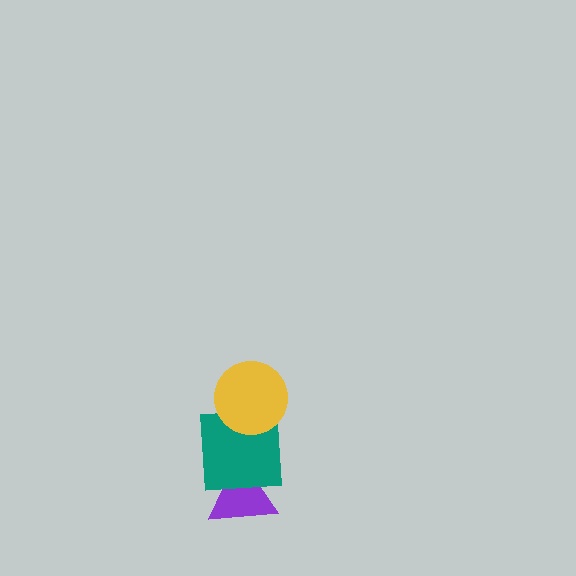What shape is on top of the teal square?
The yellow circle is on top of the teal square.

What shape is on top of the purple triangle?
The teal square is on top of the purple triangle.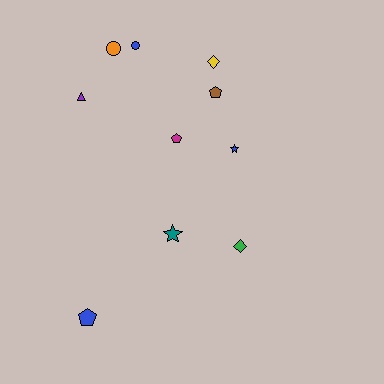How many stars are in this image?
There are 2 stars.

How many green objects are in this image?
There is 1 green object.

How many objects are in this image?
There are 10 objects.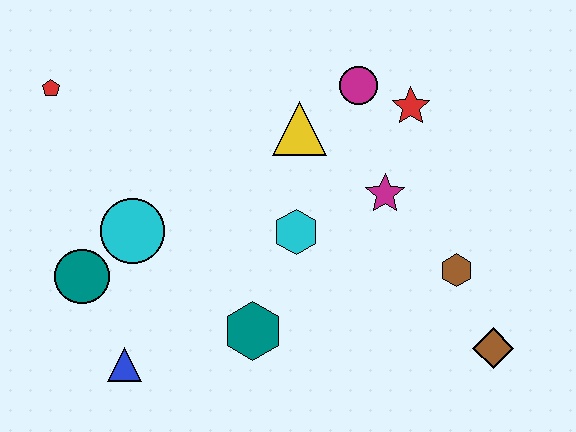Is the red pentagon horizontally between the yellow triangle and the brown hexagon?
No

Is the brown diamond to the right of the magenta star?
Yes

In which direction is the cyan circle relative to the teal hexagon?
The cyan circle is to the left of the teal hexagon.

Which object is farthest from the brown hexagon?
The red pentagon is farthest from the brown hexagon.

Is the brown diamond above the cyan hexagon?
No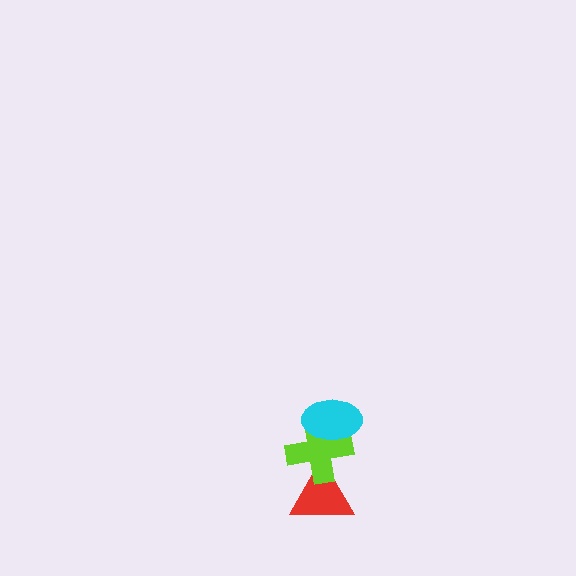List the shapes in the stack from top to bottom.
From top to bottom: the cyan ellipse, the lime cross, the red triangle.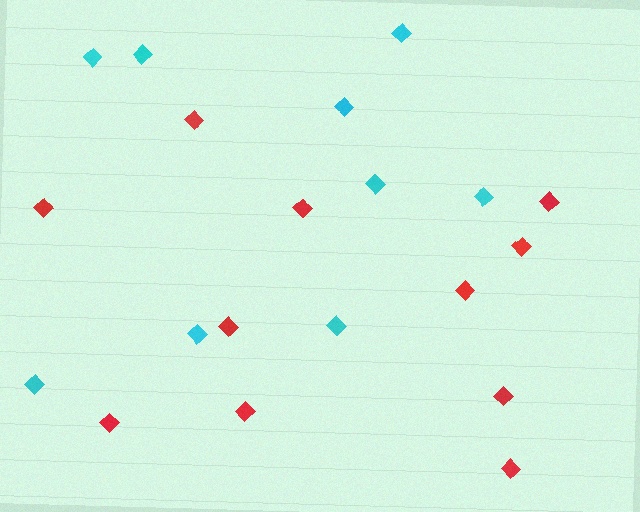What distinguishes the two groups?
There are 2 groups: one group of cyan diamonds (9) and one group of red diamonds (11).